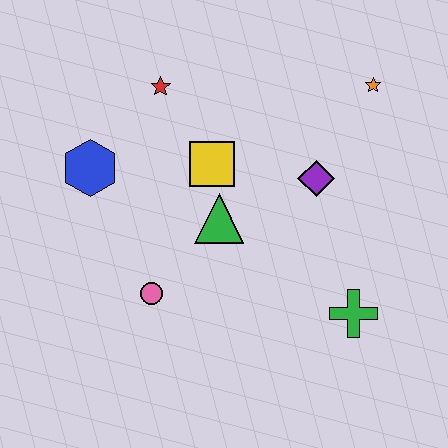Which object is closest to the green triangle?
The yellow square is closest to the green triangle.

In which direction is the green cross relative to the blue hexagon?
The green cross is to the right of the blue hexagon.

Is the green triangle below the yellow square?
Yes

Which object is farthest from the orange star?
The pink circle is farthest from the orange star.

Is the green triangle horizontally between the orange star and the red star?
Yes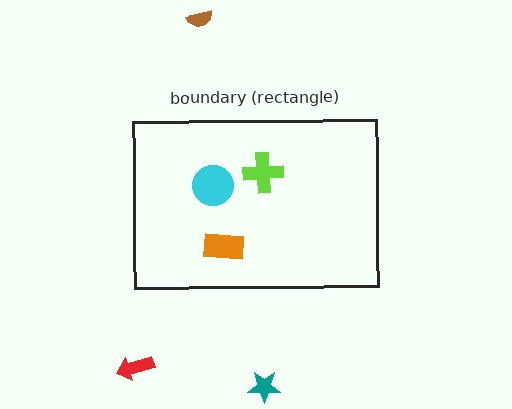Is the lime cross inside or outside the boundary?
Inside.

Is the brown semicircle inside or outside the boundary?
Outside.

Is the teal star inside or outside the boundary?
Outside.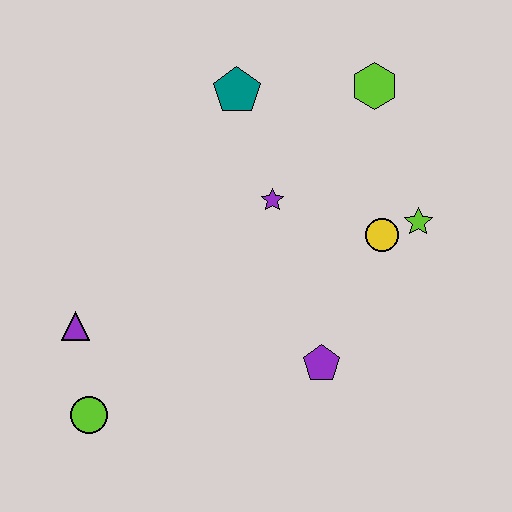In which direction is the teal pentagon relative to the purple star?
The teal pentagon is above the purple star.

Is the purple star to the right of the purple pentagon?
No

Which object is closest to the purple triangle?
The lime circle is closest to the purple triangle.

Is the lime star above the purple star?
No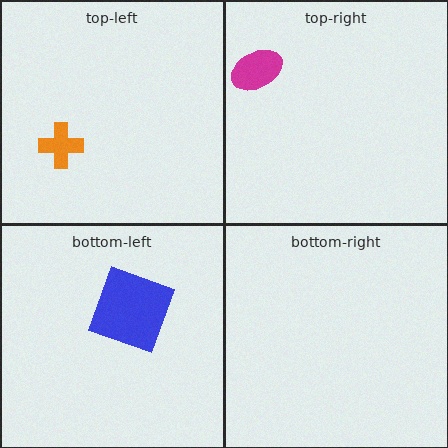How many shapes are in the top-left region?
1.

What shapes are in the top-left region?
The orange cross.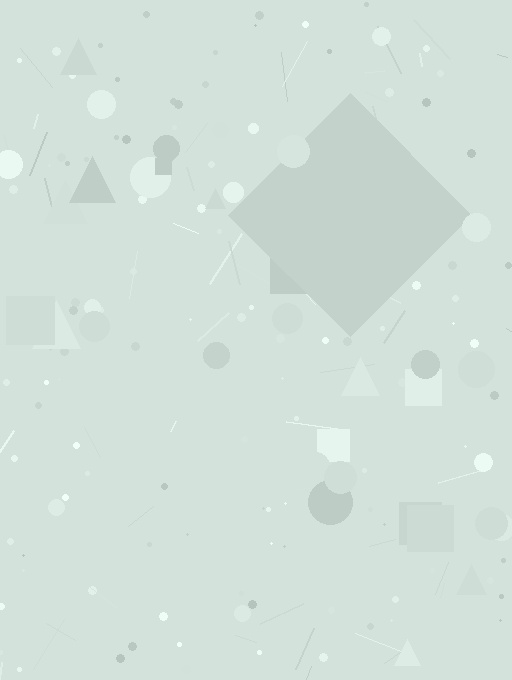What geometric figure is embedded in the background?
A diamond is embedded in the background.